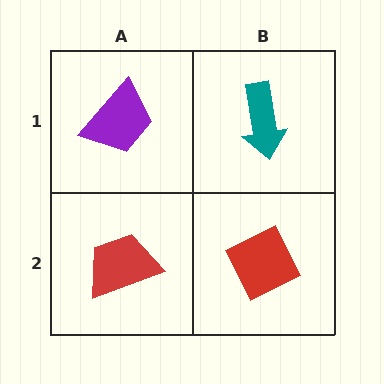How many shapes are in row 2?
2 shapes.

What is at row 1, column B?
A teal arrow.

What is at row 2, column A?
A red trapezoid.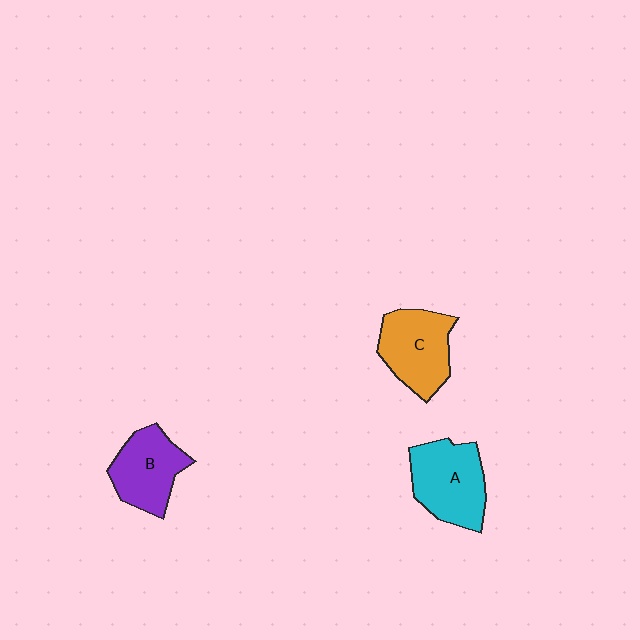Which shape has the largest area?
Shape A (cyan).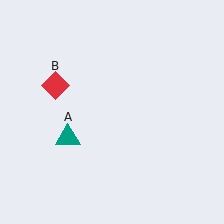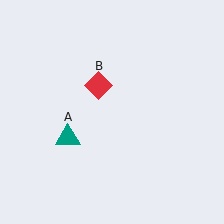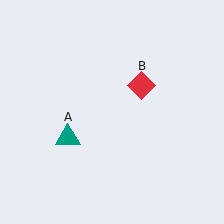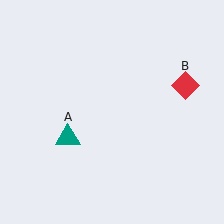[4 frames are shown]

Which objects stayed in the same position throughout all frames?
Teal triangle (object A) remained stationary.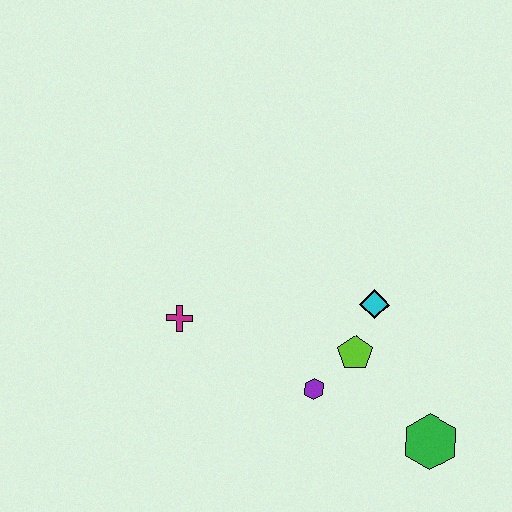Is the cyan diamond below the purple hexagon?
No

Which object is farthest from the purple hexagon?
The magenta cross is farthest from the purple hexagon.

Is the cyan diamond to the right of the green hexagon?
No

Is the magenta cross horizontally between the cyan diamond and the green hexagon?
No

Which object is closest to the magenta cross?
The purple hexagon is closest to the magenta cross.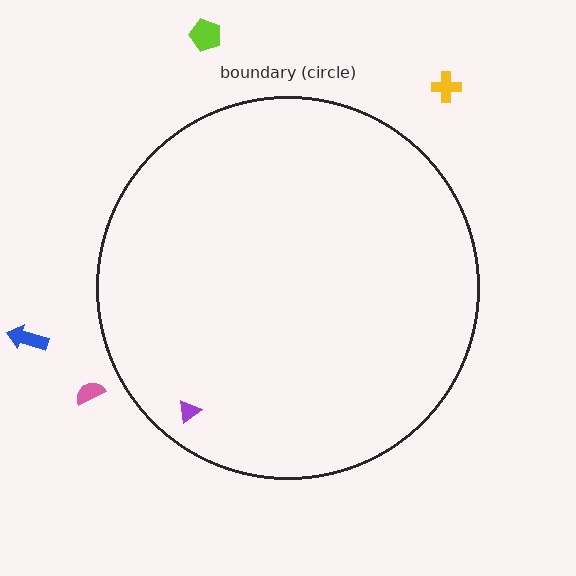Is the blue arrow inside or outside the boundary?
Outside.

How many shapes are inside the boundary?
1 inside, 4 outside.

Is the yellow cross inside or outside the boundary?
Outside.